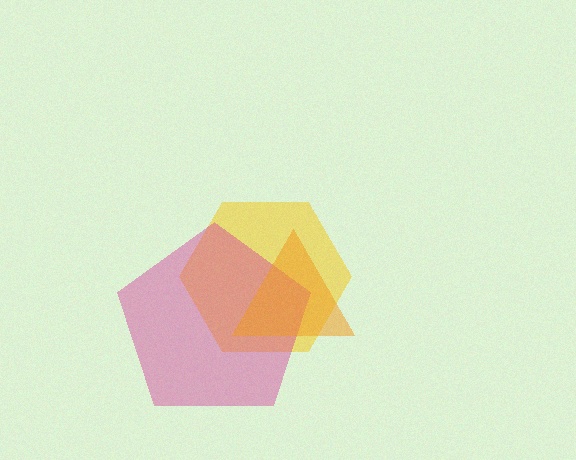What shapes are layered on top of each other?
The layered shapes are: a yellow hexagon, a magenta pentagon, an orange triangle.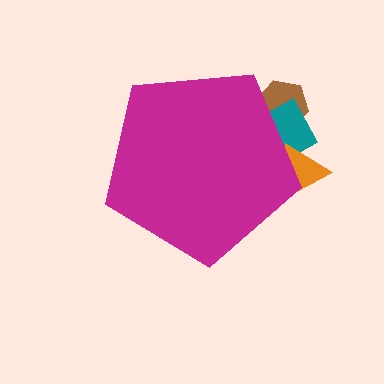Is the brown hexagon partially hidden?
Yes, the brown hexagon is partially hidden behind the magenta pentagon.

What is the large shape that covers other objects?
A magenta pentagon.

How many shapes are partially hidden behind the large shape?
3 shapes are partially hidden.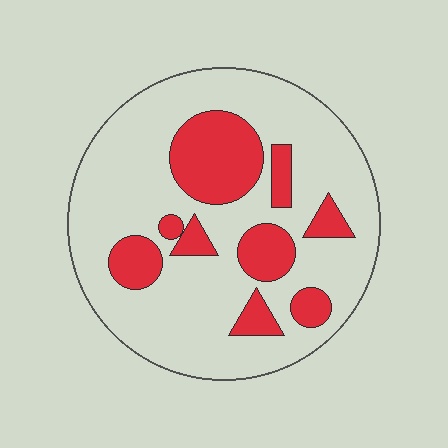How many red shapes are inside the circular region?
9.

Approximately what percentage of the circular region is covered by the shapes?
Approximately 25%.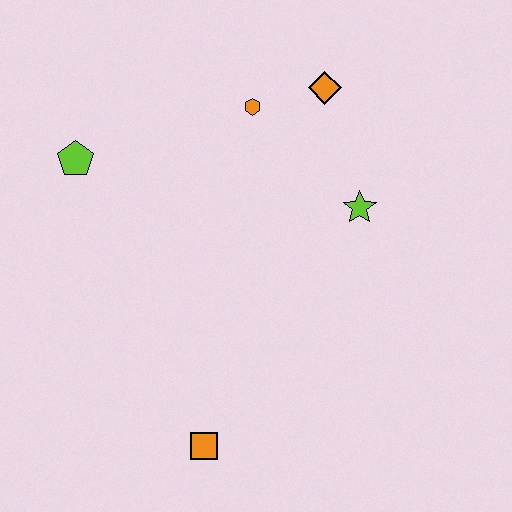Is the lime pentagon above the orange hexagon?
No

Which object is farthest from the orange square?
The orange diamond is farthest from the orange square.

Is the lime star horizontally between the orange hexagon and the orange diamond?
No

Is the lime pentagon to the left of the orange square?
Yes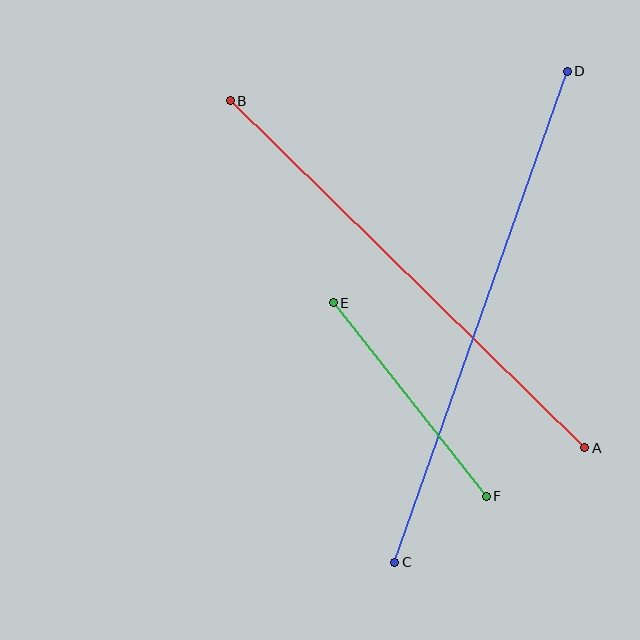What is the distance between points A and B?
The distance is approximately 496 pixels.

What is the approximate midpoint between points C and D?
The midpoint is at approximately (481, 317) pixels.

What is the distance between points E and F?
The distance is approximately 247 pixels.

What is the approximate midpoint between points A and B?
The midpoint is at approximately (408, 274) pixels.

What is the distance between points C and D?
The distance is approximately 520 pixels.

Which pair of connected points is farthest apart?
Points C and D are farthest apart.